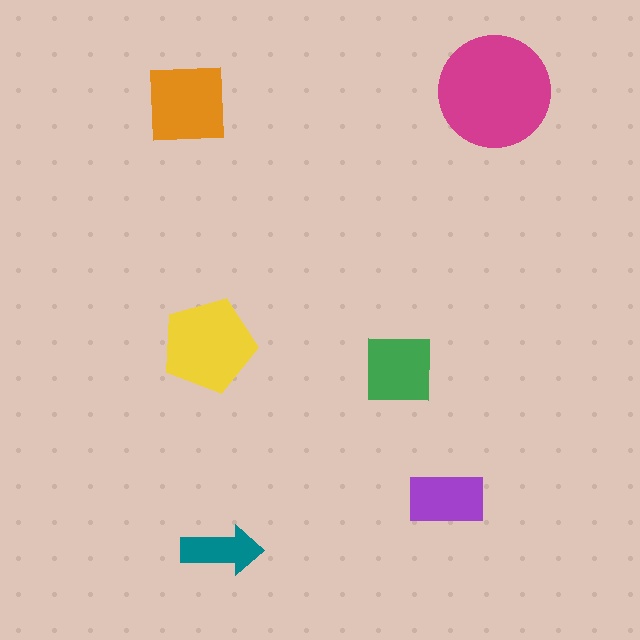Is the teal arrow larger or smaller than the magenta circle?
Smaller.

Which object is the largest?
The magenta circle.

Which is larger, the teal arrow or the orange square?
The orange square.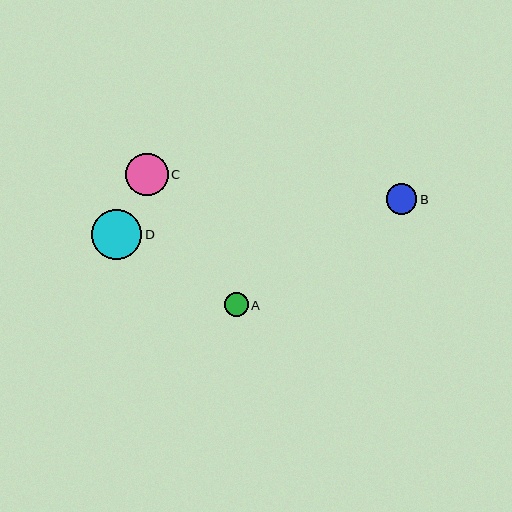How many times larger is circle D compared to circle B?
Circle D is approximately 1.6 times the size of circle B.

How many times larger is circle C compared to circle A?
Circle C is approximately 1.8 times the size of circle A.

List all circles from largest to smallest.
From largest to smallest: D, C, B, A.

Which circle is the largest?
Circle D is the largest with a size of approximately 50 pixels.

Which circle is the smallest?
Circle A is the smallest with a size of approximately 24 pixels.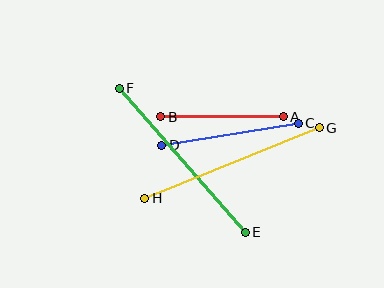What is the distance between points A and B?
The distance is approximately 123 pixels.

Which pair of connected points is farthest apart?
Points E and F are farthest apart.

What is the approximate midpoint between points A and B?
The midpoint is at approximately (222, 117) pixels.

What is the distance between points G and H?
The distance is approximately 188 pixels.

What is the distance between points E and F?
The distance is approximately 191 pixels.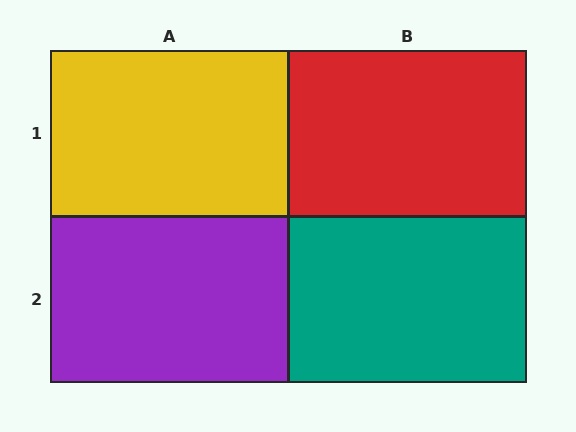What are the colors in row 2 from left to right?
Purple, teal.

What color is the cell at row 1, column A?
Yellow.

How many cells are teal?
1 cell is teal.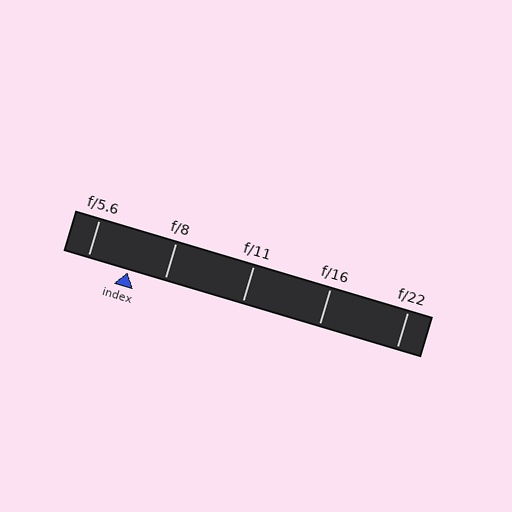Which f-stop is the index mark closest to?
The index mark is closest to f/8.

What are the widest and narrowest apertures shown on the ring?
The widest aperture shown is f/5.6 and the narrowest is f/22.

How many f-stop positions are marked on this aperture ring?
There are 5 f-stop positions marked.